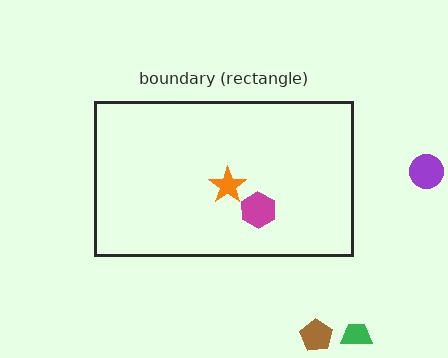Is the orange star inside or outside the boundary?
Inside.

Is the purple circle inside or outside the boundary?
Outside.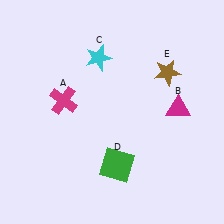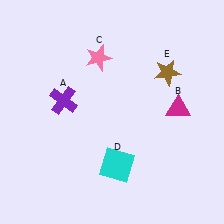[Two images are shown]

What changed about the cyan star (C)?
In Image 1, C is cyan. In Image 2, it changed to pink.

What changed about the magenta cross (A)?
In Image 1, A is magenta. In Image 2, it changed to purple.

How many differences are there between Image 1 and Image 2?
There are 3 differences between the two images.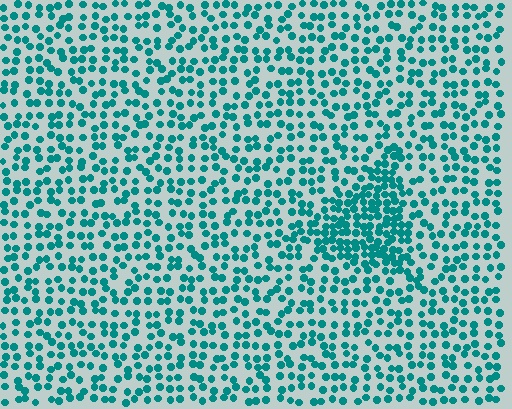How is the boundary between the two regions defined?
The boundary is defined by a change in element density (approximately 2.1x ratio). All elements are the same color, size, and shape.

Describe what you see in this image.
The image contains small teal elements arranged at two different densities. A triangle-shaped region is visible where the elements are more densely packed than the surrounding area.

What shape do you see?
I see a triangle.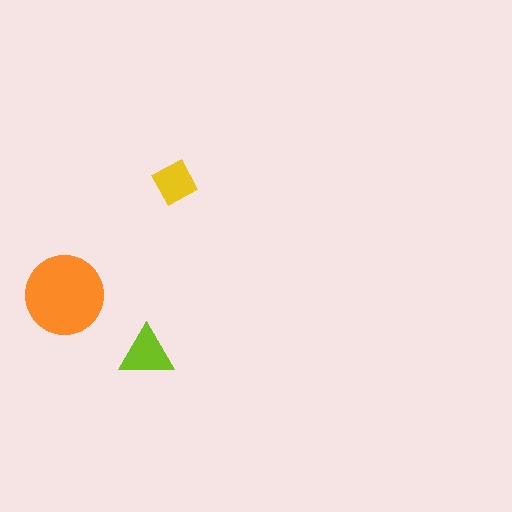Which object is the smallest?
The yellow square.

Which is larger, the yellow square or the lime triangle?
The lime triangle.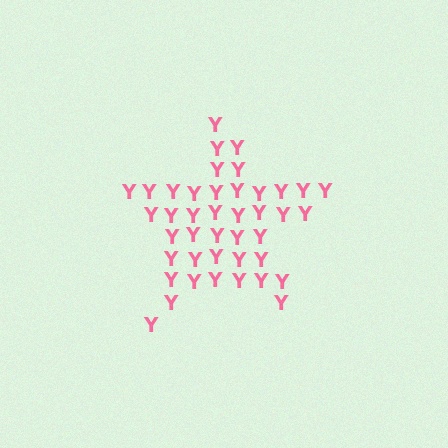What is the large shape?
The large shape is a star.